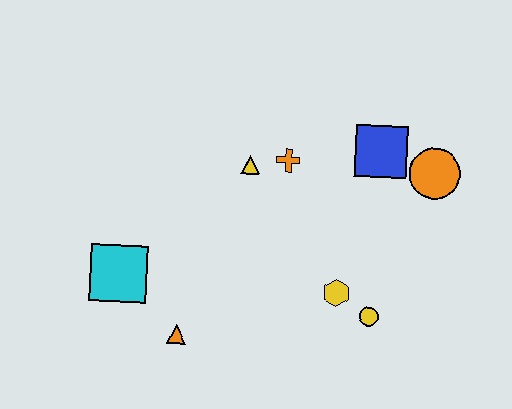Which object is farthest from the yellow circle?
The cyan square is farthest from the yellow circle.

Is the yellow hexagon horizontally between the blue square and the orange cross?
Yes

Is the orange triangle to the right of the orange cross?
No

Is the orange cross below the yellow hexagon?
No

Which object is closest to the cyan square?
The orange triangle is closest to the cyan square.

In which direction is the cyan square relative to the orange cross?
The cyan square is to the left of the orange cross.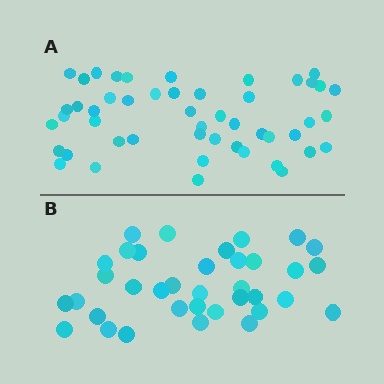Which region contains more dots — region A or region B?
Region A (the top region) has more dots.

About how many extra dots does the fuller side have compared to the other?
Region A has approximately 15 more dots than region B.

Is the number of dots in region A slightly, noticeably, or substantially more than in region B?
Region A has noticeably more, but not dramatically so. The ratio is roughly 1.4 to 1.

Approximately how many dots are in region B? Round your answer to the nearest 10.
About 40 dots. (The exact count is 36, which rounds to 40.)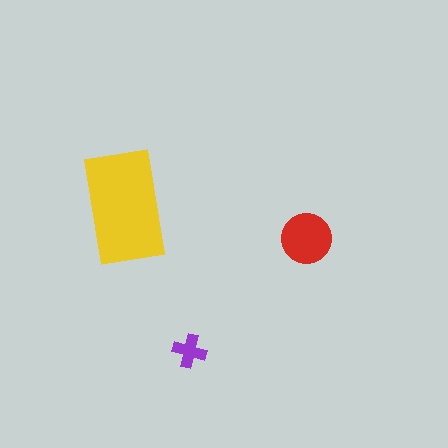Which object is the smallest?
The purple cross.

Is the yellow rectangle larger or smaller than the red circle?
Larger.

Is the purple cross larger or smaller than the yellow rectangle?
Smaller.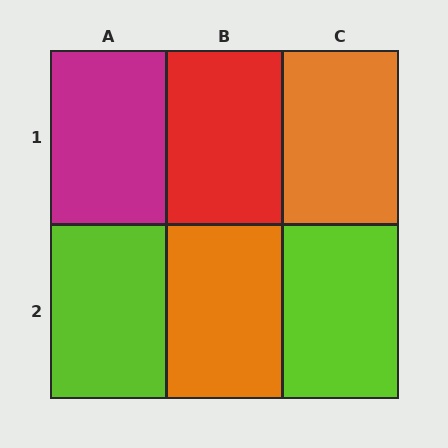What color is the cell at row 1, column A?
Magenta.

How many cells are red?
1 cell is red.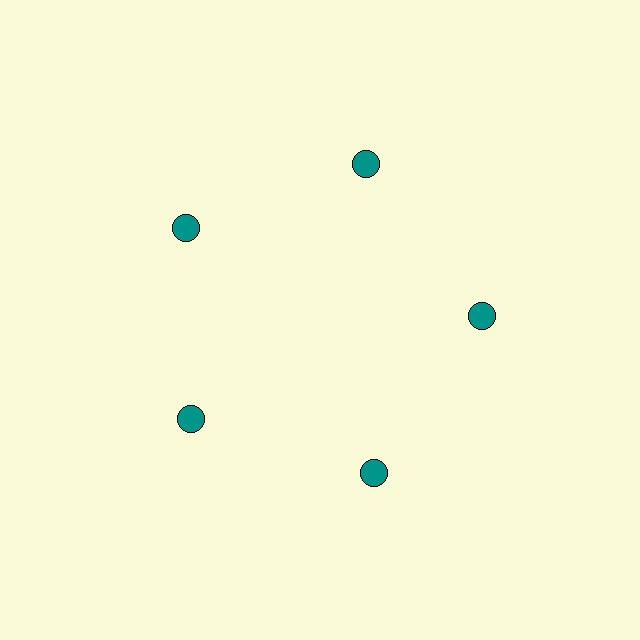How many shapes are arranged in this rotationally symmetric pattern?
There are 5 shapes, arranged in 5 groups of 1.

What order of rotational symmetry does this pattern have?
This pattern has 5-fold rotational symmetry.